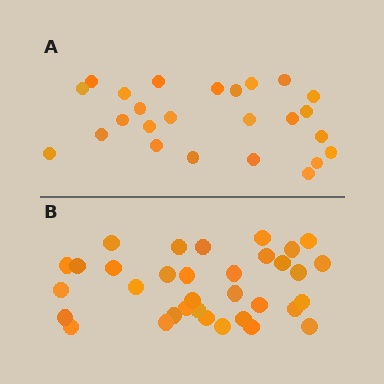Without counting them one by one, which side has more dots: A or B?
Region B (the bottom region) has more dots.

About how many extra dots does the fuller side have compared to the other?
Region B has roughly 8 or so more dots than region A.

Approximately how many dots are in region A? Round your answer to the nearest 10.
About 20 dots. (The exact count is 25, which rounds to 20.)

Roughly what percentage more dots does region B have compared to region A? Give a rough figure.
About 35% more.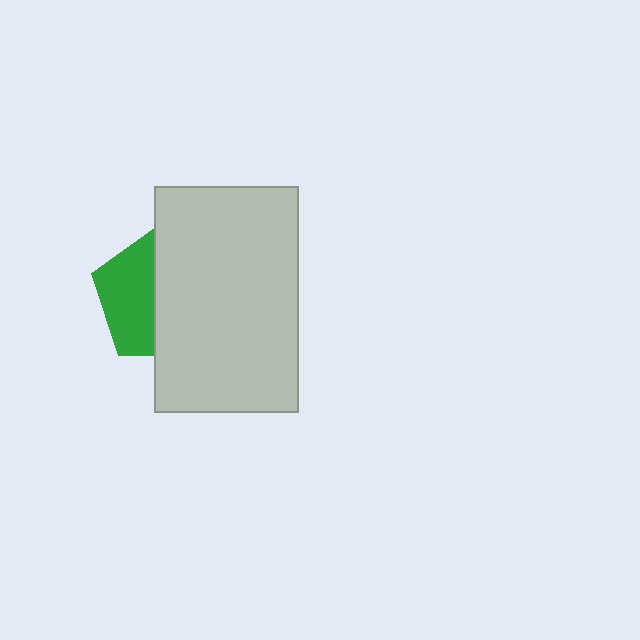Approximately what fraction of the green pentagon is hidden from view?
Roughly 59% of the green pentagon is hidden behind the light gray rectangle.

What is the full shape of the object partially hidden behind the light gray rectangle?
The partially hidden object is a green pentagon.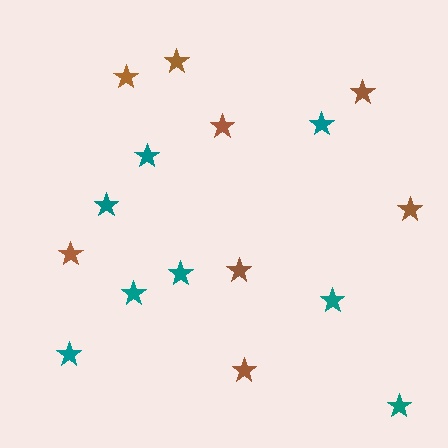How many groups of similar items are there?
There are 2 groups: one group of brown stars (8) and one group of teal stars (8).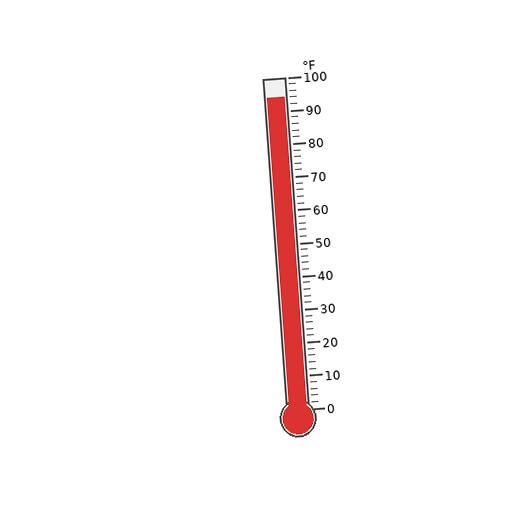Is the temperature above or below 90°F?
The temperature is above 90°F.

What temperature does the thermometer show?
The thermometer shows approximately 94°F.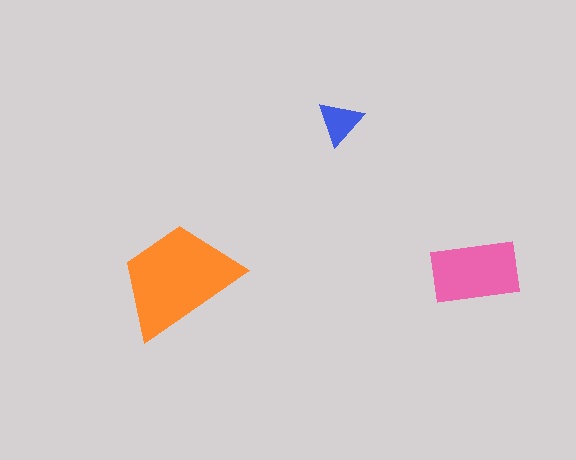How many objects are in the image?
There are 3 objects in the image.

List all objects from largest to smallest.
The orange trapezoid, the pink rectangle, the blue triangle.